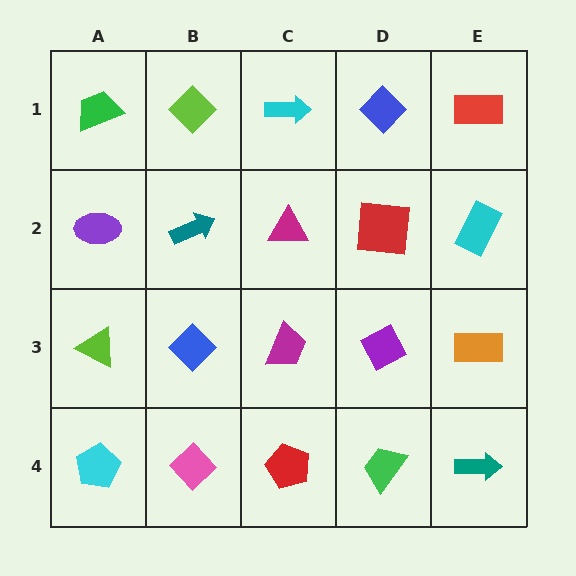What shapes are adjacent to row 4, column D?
A purple diamond (row 3, column D), a red pentagon (row 4, column C), a teal arrow (row 4, column E).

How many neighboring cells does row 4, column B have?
3.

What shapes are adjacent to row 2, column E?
A red rectangle (row 1, column E), an orange rectangle (row 3, column E), a red square (row 2, column D).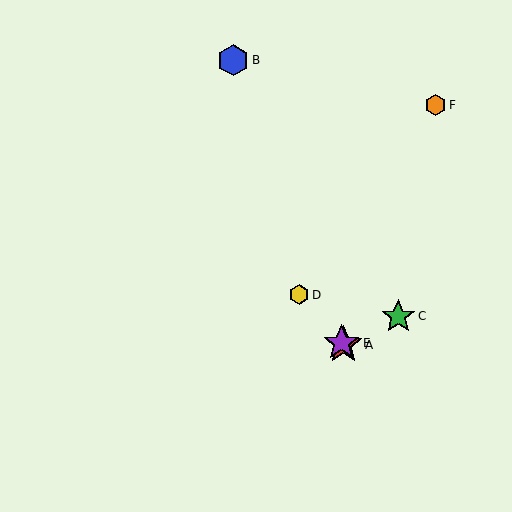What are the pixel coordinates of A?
Object A is at (343, 345).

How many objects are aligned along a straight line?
3 objects (A, D, E) are aligned along a straight line.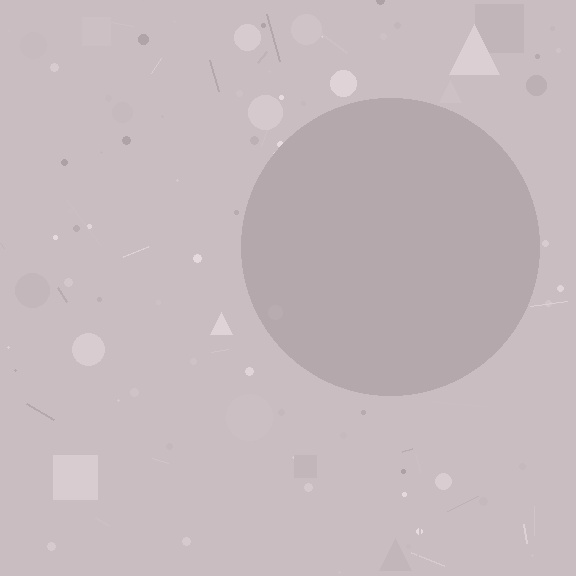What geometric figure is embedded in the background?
A circle is embedded in the background.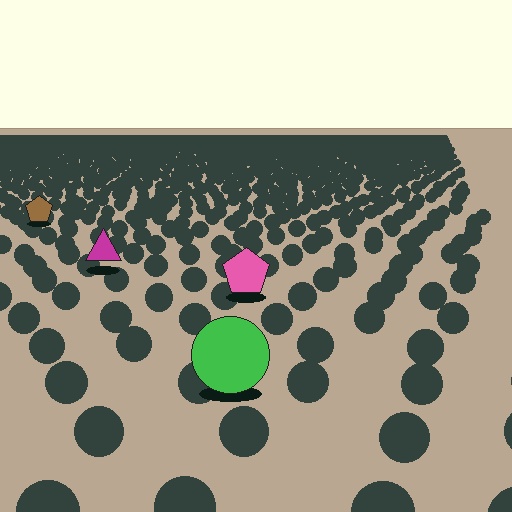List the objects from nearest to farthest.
From nearest to farthest: the green circle, the pink pentagon, the magenta triangle, the brown pentagon.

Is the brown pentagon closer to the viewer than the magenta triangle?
No. The magenta triangle is closer — you can tell from the texture gradient: the ground texture is coarser near it.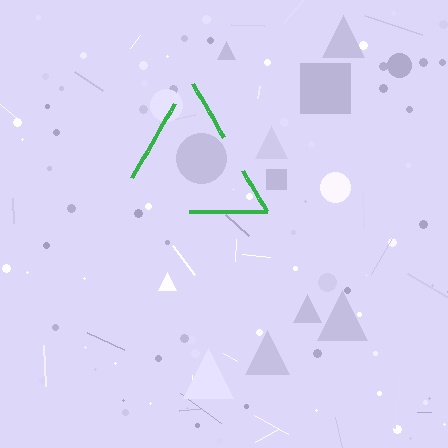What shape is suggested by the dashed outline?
The dashed outline suggests a triangle.